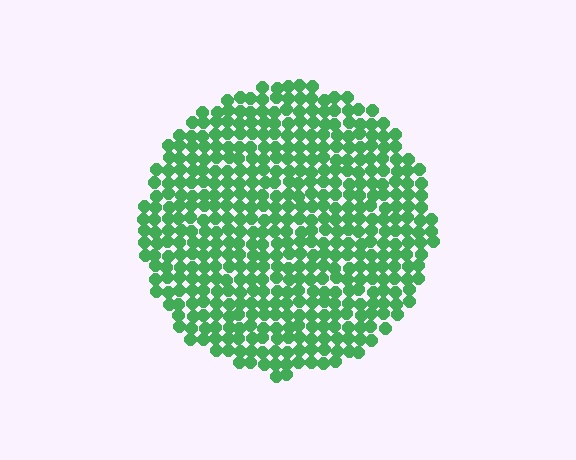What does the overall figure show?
The overall figure shows a circle.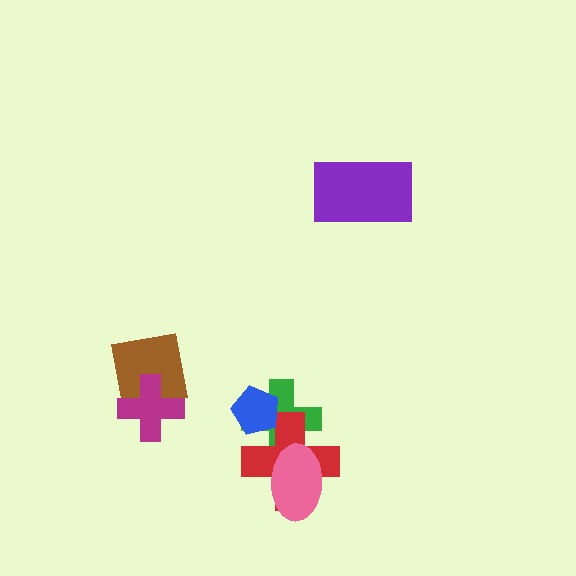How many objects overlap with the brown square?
1 object overlaps with the brown square.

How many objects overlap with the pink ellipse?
2 objects overlap with the pink ellipse.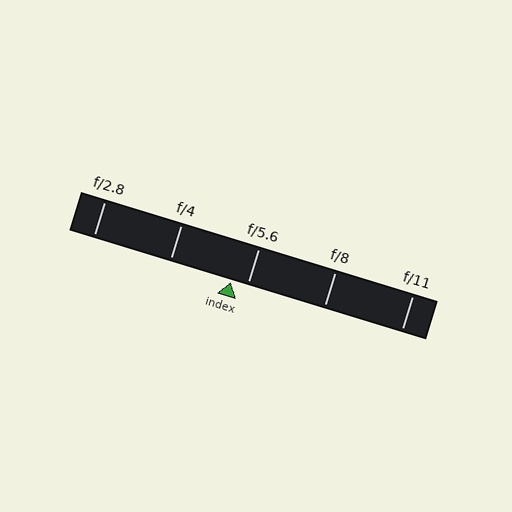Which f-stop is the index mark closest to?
The index mark is closest to f/5.6.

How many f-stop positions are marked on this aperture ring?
There are 5 f-stop positions marked.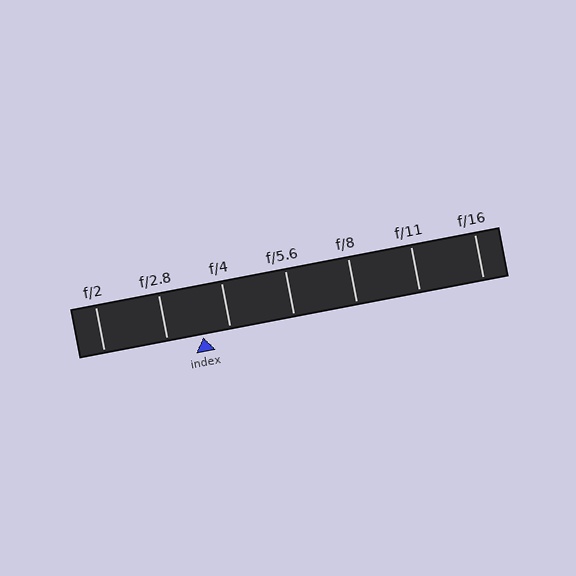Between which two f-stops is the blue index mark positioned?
The index mark is between f/2.8 and f/4.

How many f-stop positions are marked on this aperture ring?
There are 7 f-stop positions marked.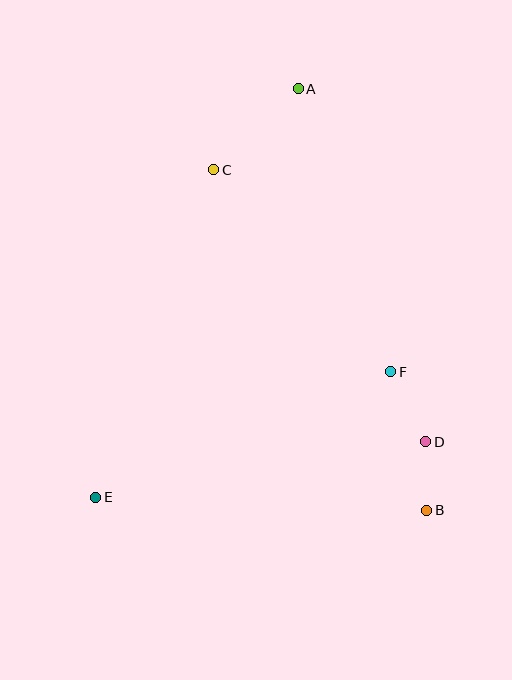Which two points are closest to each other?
Points B and D are closest to each other.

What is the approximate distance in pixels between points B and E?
The distance between B and E is approximately 331 pixels.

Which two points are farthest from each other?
Points A and E are farthest from each other.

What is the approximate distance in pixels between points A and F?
The distance between A and F is approximately 298 pixels.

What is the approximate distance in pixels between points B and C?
The distance between B and C is approximately 402 pixels.